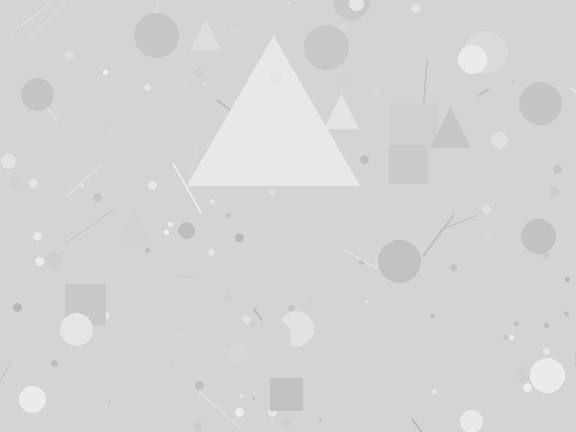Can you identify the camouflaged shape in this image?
The camouflaged shape is a triangle.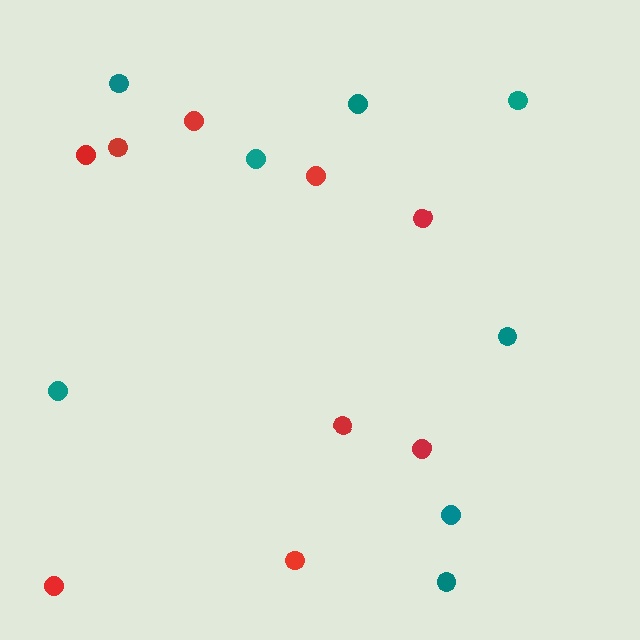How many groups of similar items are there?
There are 2 groups: one group of red circles (9) and one group of teal circles (8).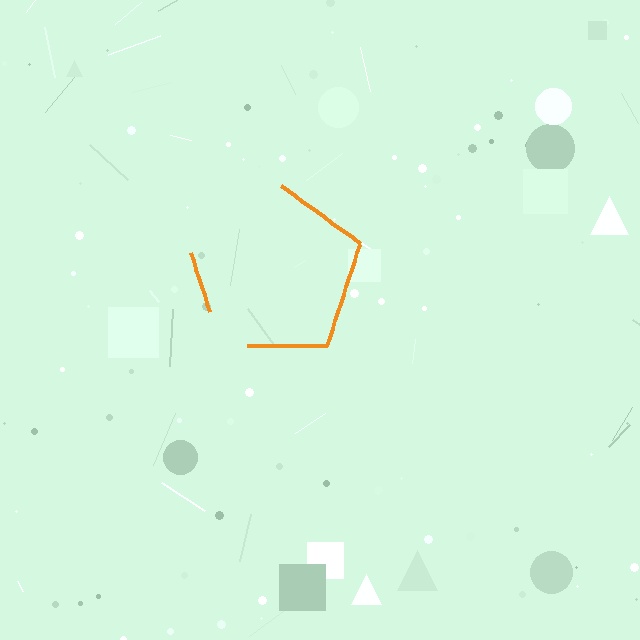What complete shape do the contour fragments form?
The contour fragments form a pentagon.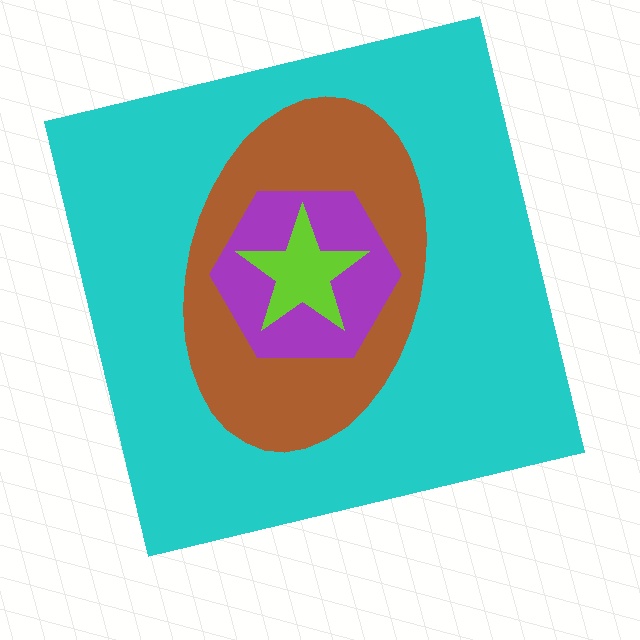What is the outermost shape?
The cyan square.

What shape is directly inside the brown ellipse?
The purple hexagon.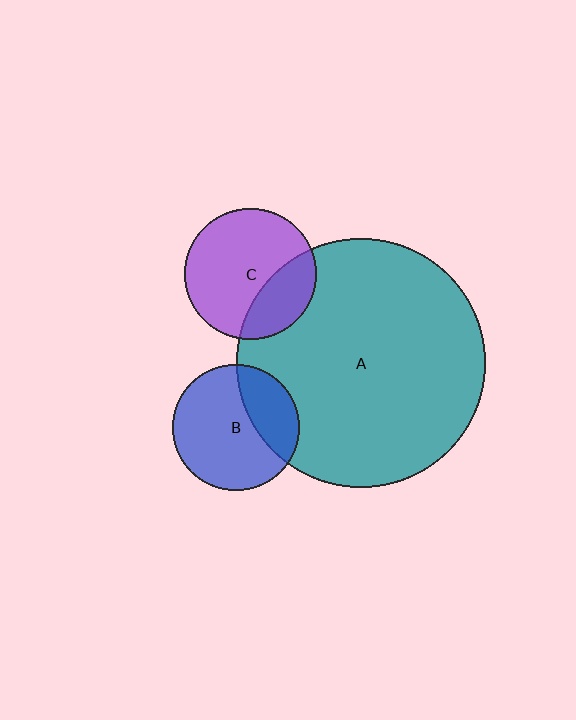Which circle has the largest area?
Circle A (teal).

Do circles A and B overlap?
Yes.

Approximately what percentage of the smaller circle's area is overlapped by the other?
Approximately 30%.